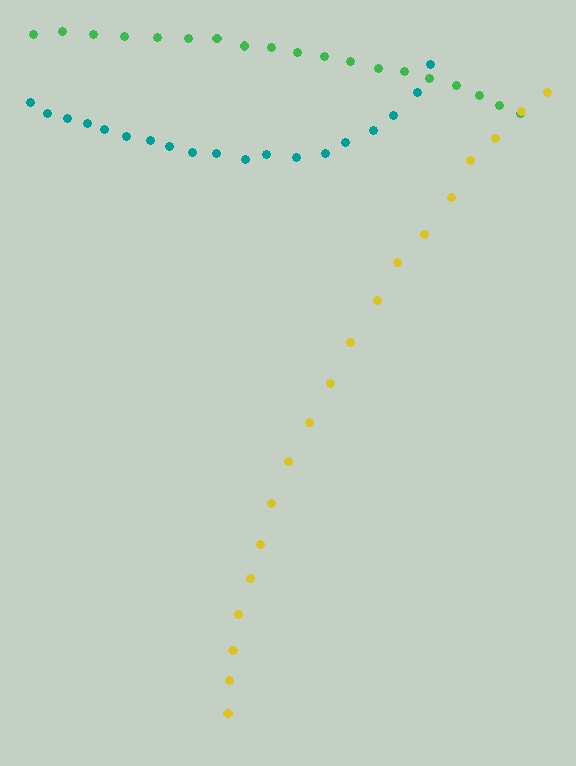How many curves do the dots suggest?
There are 3 distinct paths.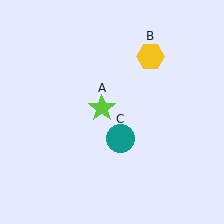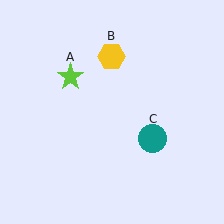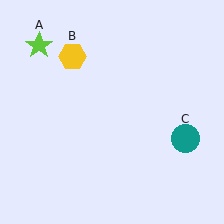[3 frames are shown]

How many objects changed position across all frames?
3 objects changed position: lime star (object A), yellow hexagon (object B), teal circle (object C).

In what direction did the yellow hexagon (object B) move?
The yellow hexagon (object B) moved left.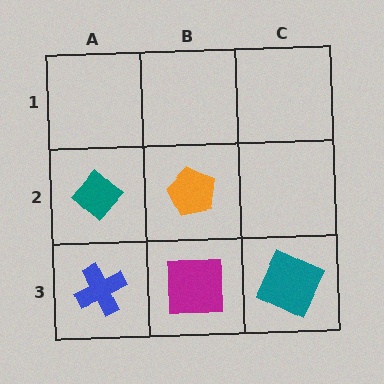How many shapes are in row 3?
3 shapes.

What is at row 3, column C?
A teal square.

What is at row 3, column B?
A magenta square.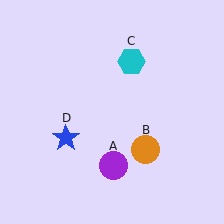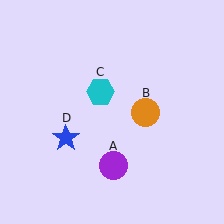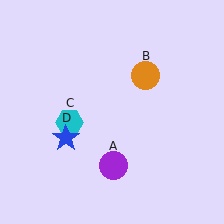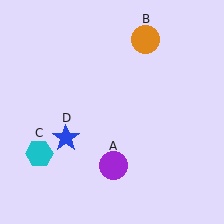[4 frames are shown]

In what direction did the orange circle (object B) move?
The orange circle (object B) moved up.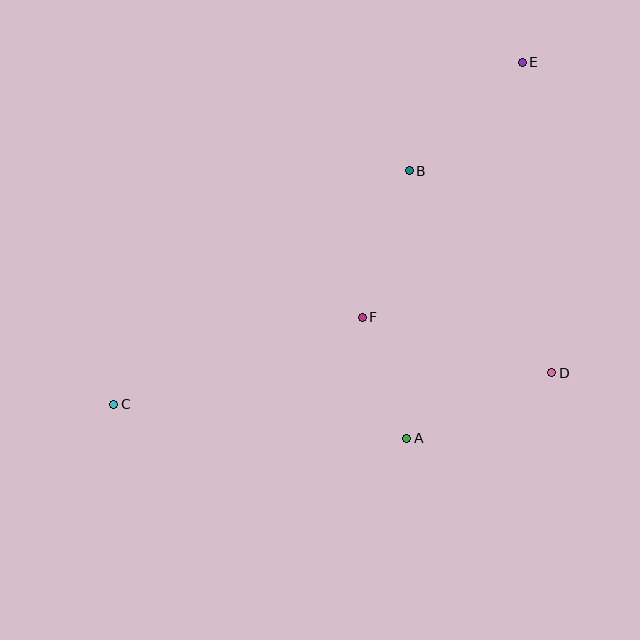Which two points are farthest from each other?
Points C and E are farthest from each other.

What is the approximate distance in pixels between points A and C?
The distance between A and C is approximately 295 pixels.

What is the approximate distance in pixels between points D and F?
The distance between D and F is approximately 198 pixels.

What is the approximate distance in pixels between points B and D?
The distance between B and D is approximately 247 pixels.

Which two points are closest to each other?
Points A and F are closest to each other.